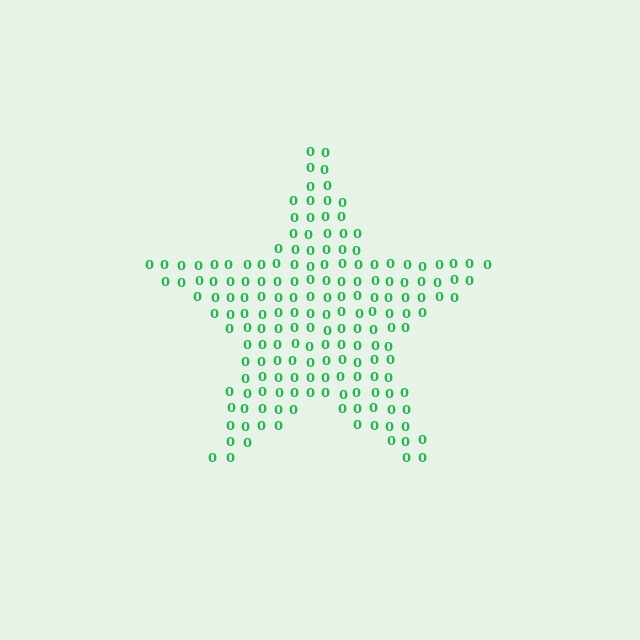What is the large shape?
The large shape is a star.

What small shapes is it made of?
It is made of small digit 0's.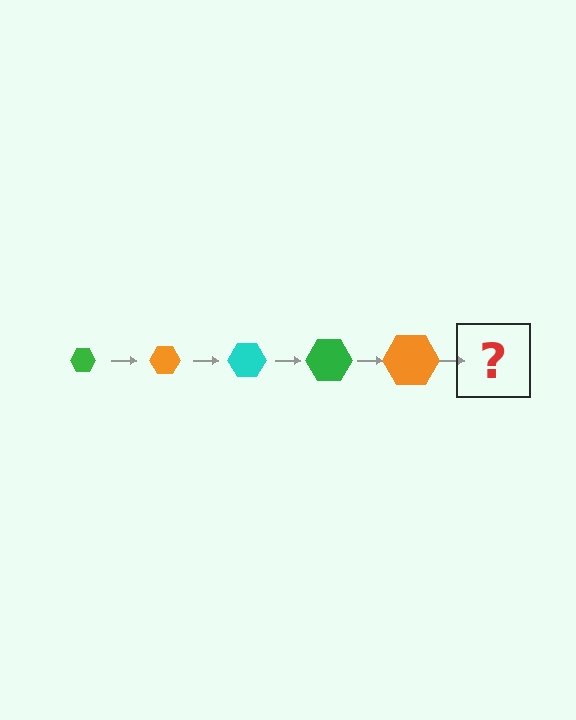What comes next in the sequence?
The next element should be a cyan hexagon, larger than the previous one.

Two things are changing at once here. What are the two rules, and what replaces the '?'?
The two rules are that the hexagon grows larger each step and the color cycles through green, orange, and cyan. The '?' should be a cyan hexagon, larger than the previous one.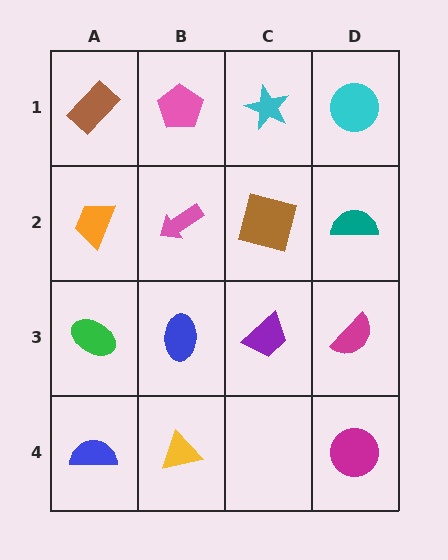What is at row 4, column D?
A magenta circle.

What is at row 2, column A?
An orange trapezoid.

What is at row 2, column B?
A pink arrow.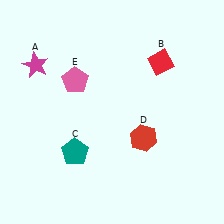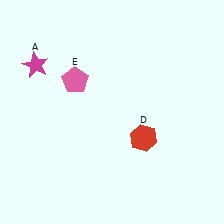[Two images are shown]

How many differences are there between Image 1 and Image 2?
There are 2 differences between the two images.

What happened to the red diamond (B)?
The red diamond (B) was removed in Image 2. It was in the top-right area of Image 1.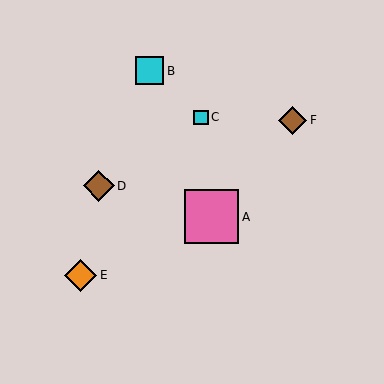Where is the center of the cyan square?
The center of the cyan square is at (150, 71).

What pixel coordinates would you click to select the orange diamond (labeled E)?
Click at (80, 275) to select the orange diamond E.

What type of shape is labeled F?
Shape F is a brown diamond.